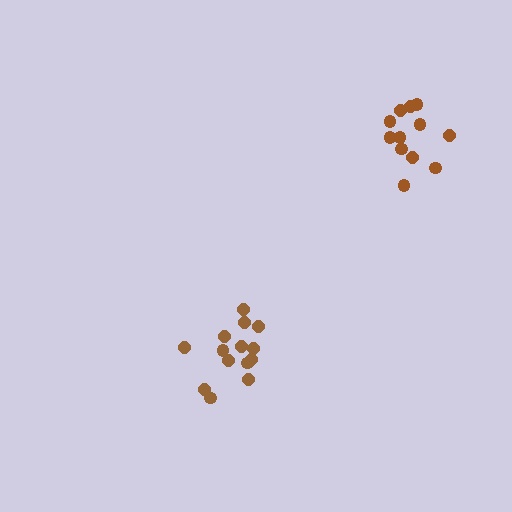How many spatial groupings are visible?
There are 2 spatial groupings.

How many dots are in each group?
Group 1: 14 dots, Group 2: 12 dots (26 total).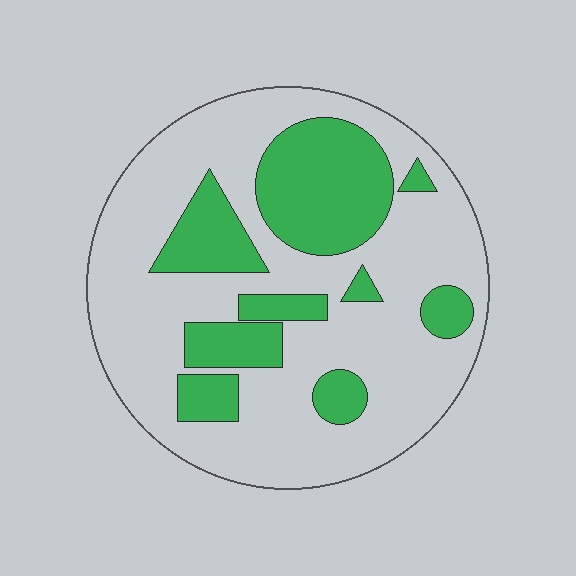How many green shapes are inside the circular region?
9.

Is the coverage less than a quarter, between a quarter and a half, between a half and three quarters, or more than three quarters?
Between a quarter and a half.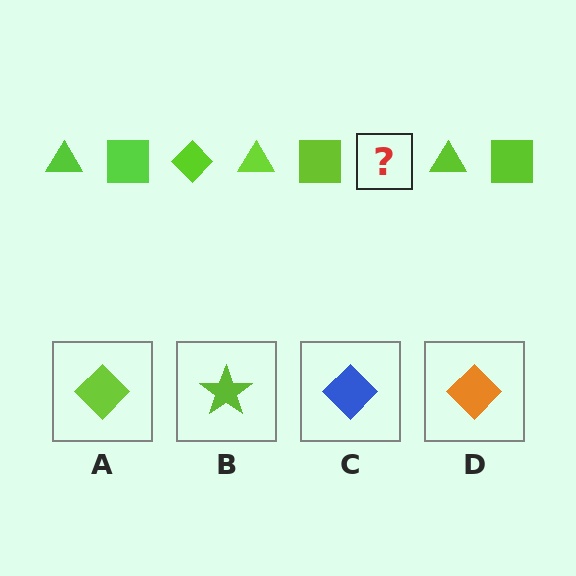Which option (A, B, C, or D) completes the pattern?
A.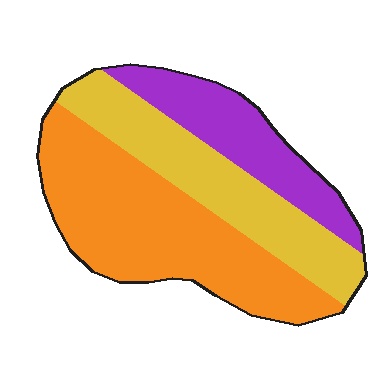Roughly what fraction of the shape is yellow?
Yellow covers 31% of the shape.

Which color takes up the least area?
Purple, at roughly 20%.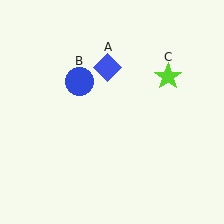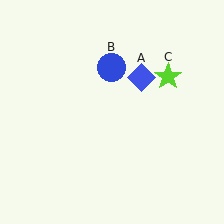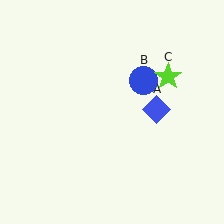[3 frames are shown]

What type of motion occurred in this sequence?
The blue diamond (object A), blue circle (object B) rotated clockwise around the center of the scene.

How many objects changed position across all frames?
2 objects changed position: blue diamond (object A), blue circle (object B).